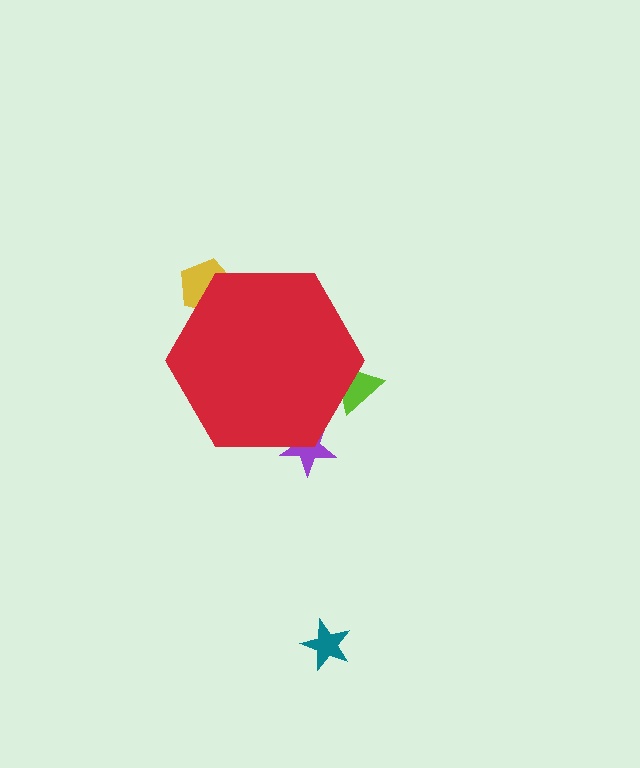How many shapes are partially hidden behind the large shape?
3 shapes are partially hidden.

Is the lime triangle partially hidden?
Yes, the lime triangle is partially hidden behind the red hexagon.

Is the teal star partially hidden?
No, the teal star is fully visible.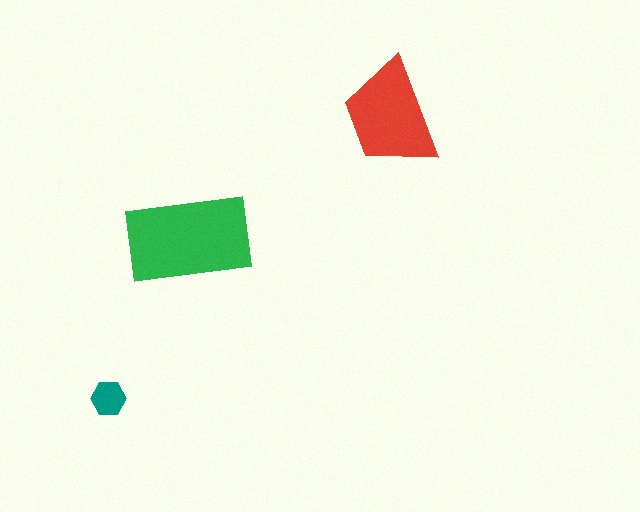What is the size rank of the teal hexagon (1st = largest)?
3rd.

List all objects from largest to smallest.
The green rectangle, the red trapezoid, the teal hexagon.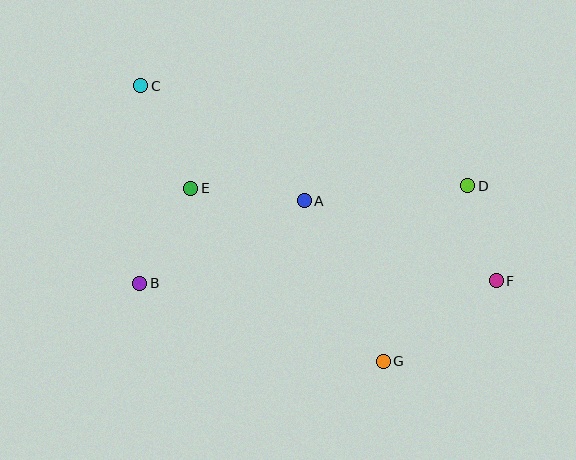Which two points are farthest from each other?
Points C and F are farthest from each other.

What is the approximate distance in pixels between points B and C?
The distance between B and C is approximately 198 pixels.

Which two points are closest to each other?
Points D and F are closest to each other.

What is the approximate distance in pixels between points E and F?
The distance between E and F is approximately 319 pixels.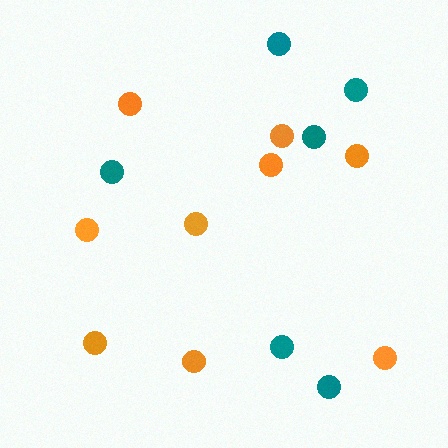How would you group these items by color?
There are 2 groups: one group of teal circles (6) and one group of orange circles (9).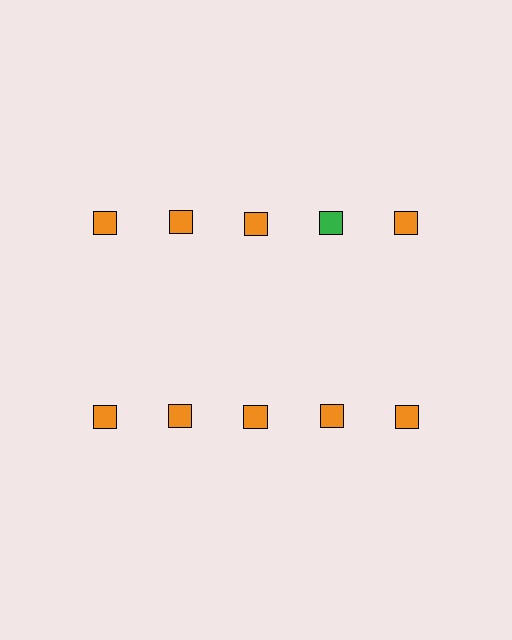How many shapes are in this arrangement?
There are 10 shapes arranged in a grid pattern.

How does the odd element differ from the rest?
It has a different color: green instead of orange.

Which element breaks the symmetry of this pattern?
The green square in the top row, second from right column breaks the symmetry. All other shapes are orange squares.